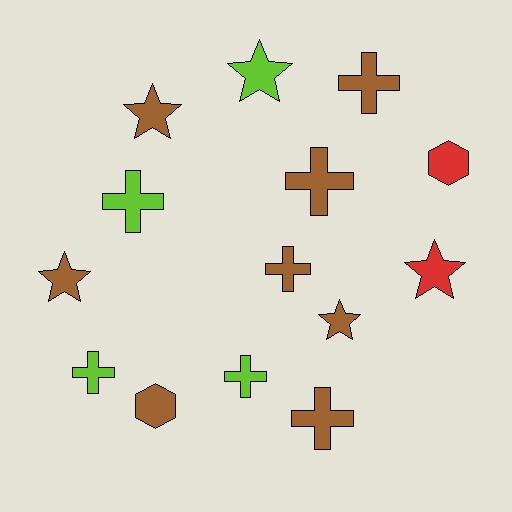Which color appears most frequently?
Brown, with 8 objects.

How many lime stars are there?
There is 1 lime star.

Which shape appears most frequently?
Cross, with 7 objects.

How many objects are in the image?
There are 14 objects.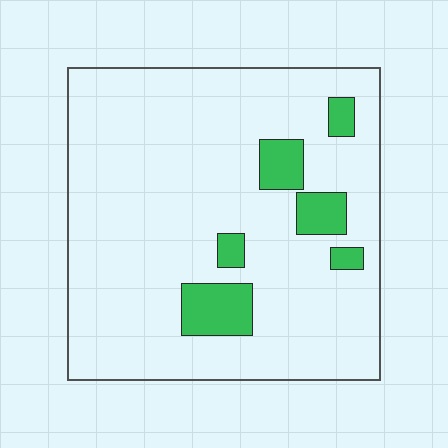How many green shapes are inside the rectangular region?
6.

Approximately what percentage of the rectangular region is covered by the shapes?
Approximately 10%.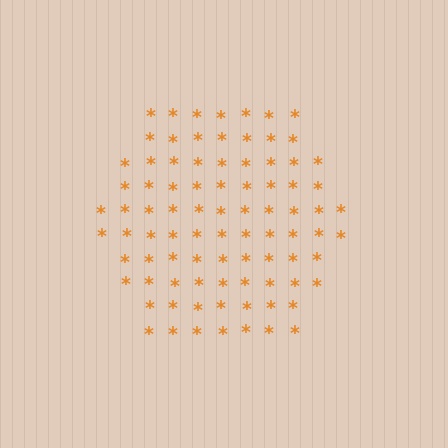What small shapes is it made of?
It is made of small asterisks.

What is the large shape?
The large shape is a hexagon.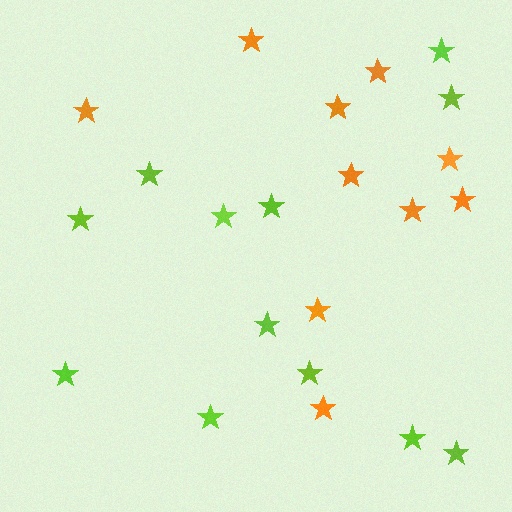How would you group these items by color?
There are 2 groups: one group of lime stars (12) and one group of orange stars (10).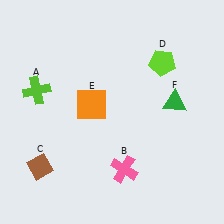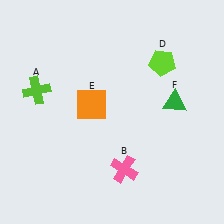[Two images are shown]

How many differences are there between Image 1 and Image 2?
There is 1 difference between the two images.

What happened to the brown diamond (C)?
The brown diamond (C) was removed in Image 2. It was in the bottom-left area of Image 1.